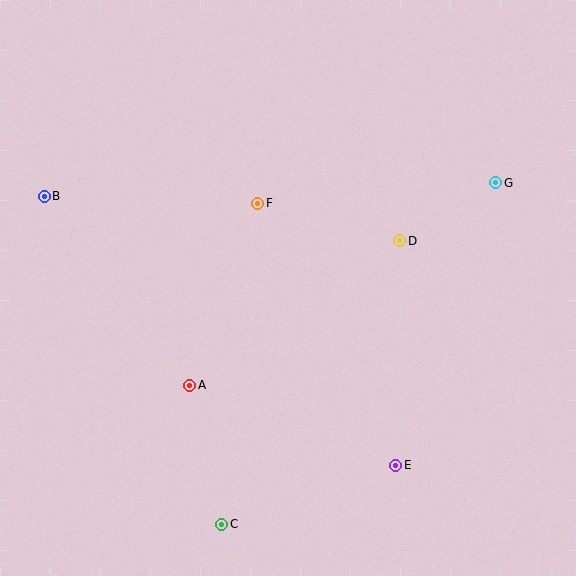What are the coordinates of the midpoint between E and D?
The midpoint between E and D is at (398, 353).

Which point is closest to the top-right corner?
Point G is closest to the top-right corner.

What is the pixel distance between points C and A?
The distance between C and A is 143 pixels.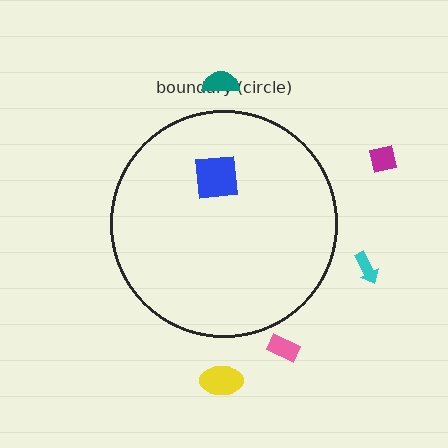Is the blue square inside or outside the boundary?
Inside.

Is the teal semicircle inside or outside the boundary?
Outside.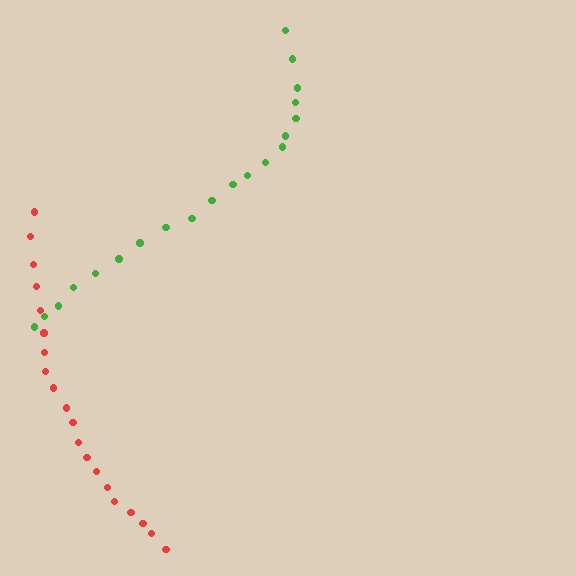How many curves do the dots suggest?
There are 2 distinct paths.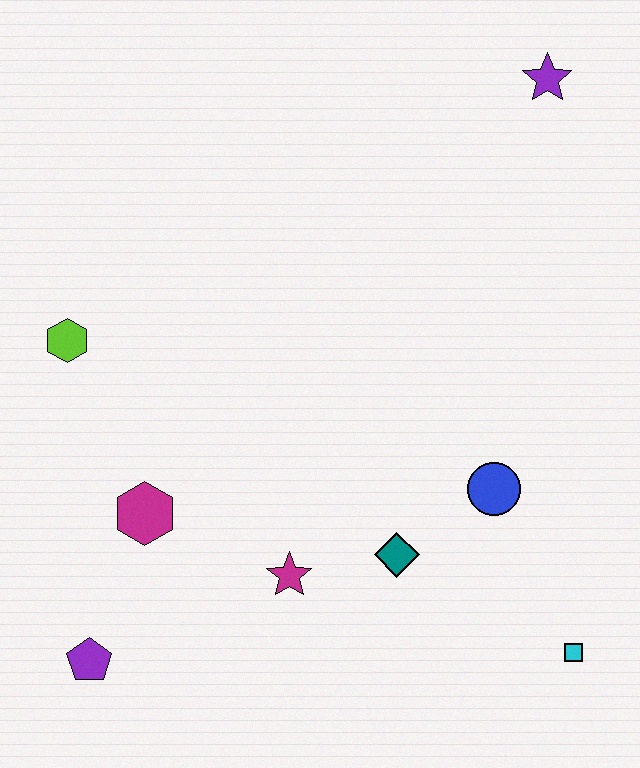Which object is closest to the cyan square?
The blue circle is closest to the cyan square.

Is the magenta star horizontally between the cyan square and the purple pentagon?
Yes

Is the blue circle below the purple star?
Yes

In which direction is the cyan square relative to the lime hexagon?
The cyan square is to the right of the lime hexagon.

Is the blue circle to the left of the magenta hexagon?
No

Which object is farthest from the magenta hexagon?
The purple star is farthest from the magenta hexagon.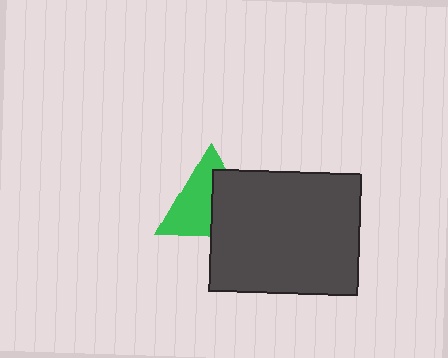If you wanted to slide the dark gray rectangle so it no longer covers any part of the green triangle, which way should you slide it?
Slide it toward the lower-right — that is the most direct way to separate the two shapes.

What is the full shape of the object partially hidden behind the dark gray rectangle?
The partially hidden object is a green triangle.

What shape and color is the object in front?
The object in front is a dark gray rectangle.